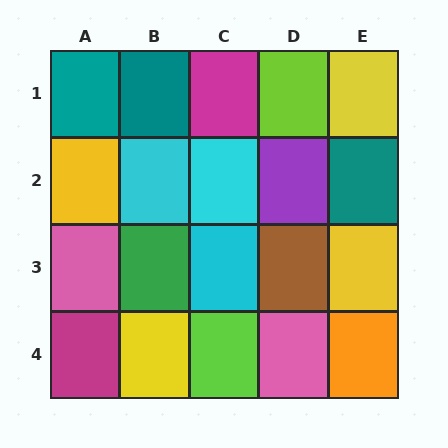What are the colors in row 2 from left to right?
Yellow, cyan, cyan, purple, teal.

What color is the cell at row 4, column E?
Orange.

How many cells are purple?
1 cell is purple.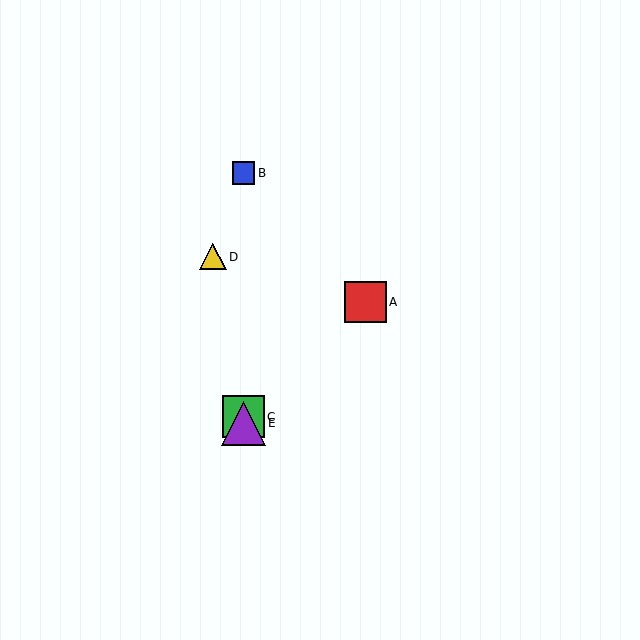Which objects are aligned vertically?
Objects B, C, E are aligned vertically.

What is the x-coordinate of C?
Object C is at x≈244.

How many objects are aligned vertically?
3 objects (B, C, E) are aligned vertically.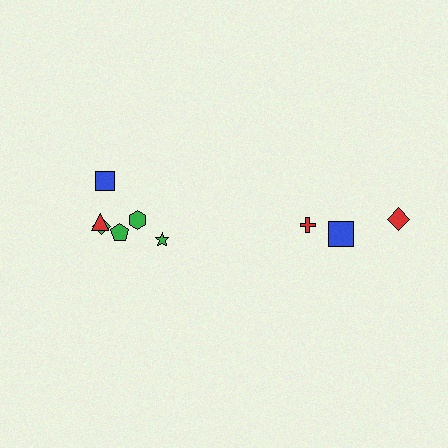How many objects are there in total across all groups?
There are 9 objects.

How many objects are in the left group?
There are 6 objects.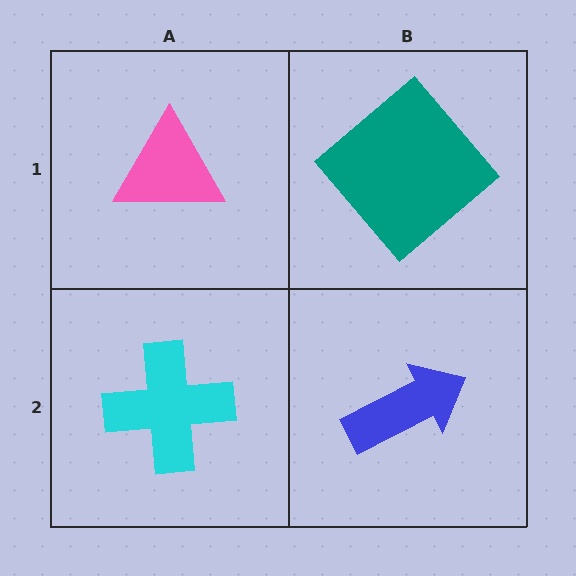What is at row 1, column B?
A teal diamond.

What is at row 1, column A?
A pink triangle.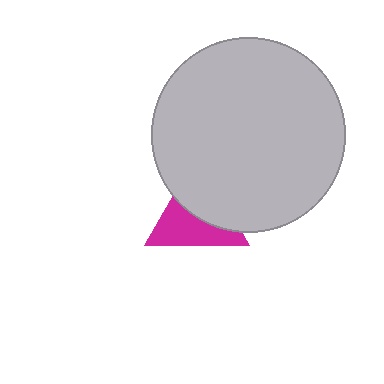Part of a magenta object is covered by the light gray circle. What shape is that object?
It is a triangle.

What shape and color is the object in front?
The object in front is a light gray circle.